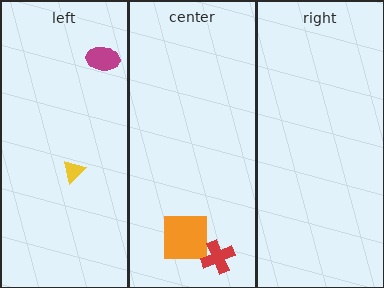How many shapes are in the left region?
2.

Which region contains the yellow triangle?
The left region.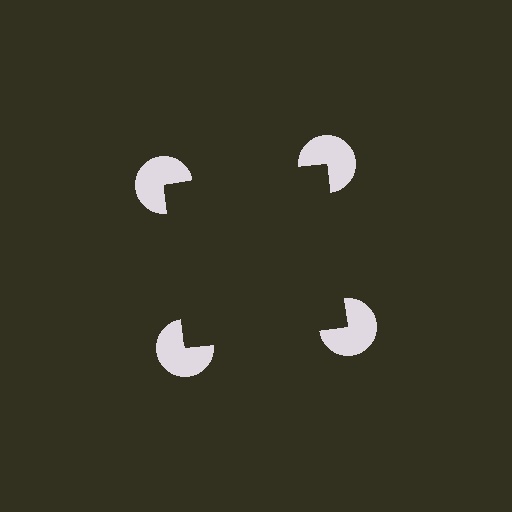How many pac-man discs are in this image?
There are 4 — one at each vertex of the illusory square.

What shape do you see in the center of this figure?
An illusory square — its edges are inferred from the aligned wedge cuts in the pac-man discs, not physically drawn.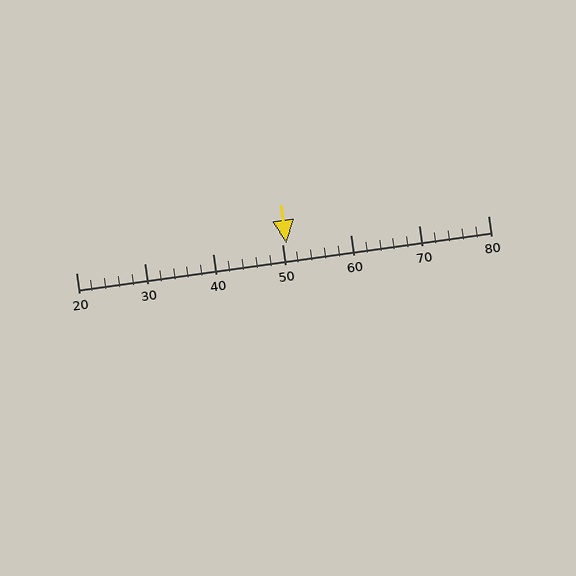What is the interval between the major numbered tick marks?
The major tick marks are spaced 10 units apart.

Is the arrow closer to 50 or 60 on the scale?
The arrow is closer to 50.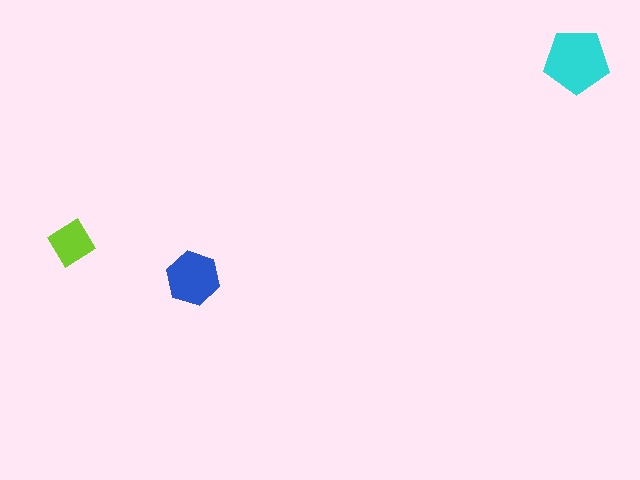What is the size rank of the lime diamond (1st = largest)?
3rd.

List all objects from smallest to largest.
The lime diamond, the blue hexagon, the cyan pentagon.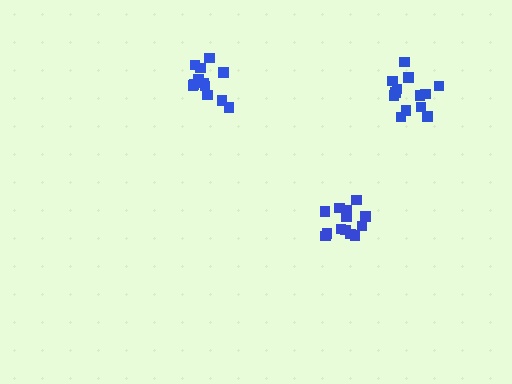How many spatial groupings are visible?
There are 3 spatial groupings.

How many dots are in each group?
Group 1: 13 dots, Group 2: 16 dots, Group 3: 12 dots (41 total).